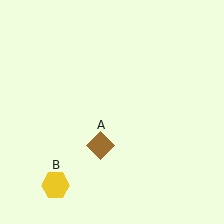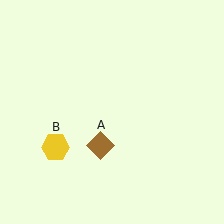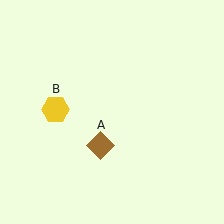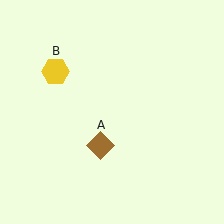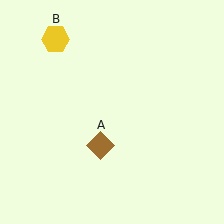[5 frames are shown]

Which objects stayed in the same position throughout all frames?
Brown diamond (object A) remained stationary.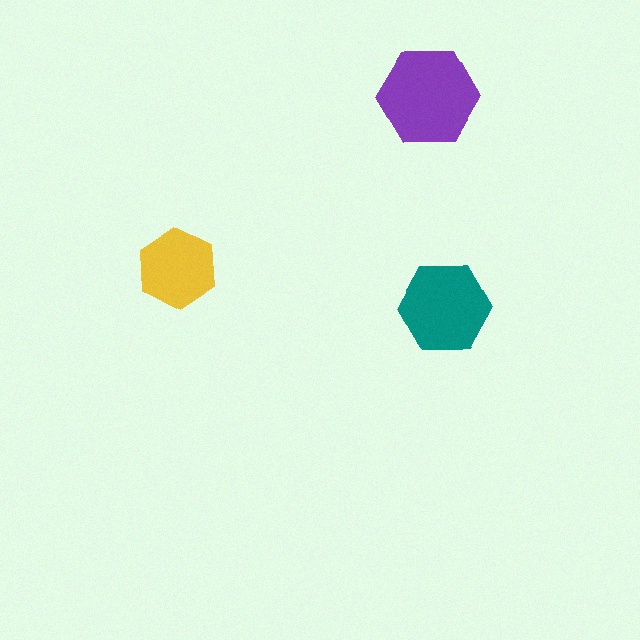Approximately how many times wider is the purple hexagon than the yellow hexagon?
About 1.5 times wider.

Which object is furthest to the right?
The teal hexagon is rightmost.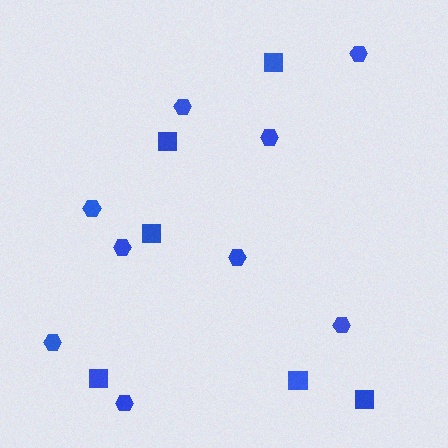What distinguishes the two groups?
There are 2 groups: one group of squares (6) and one group of hexagons (9).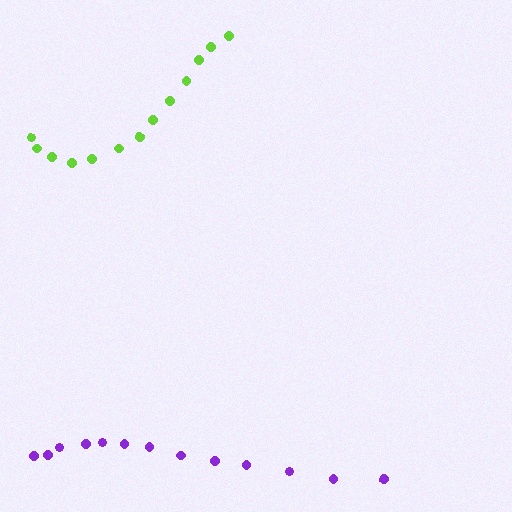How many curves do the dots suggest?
There are 2 distinct paths.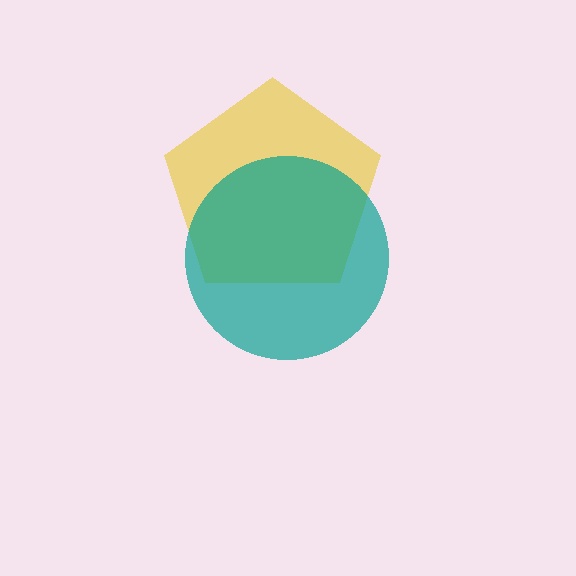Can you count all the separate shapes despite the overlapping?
Yes, there are 2 separate shapes.